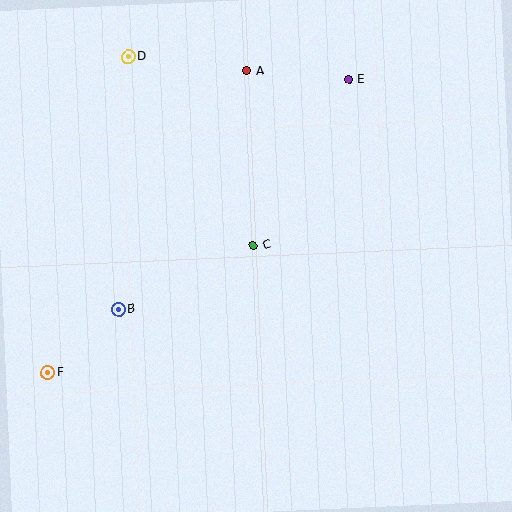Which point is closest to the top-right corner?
Point E is closest to the top-right corner.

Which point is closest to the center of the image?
Point C at (253, 246) is closest to the center.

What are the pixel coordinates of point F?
Point F is at (47, 372).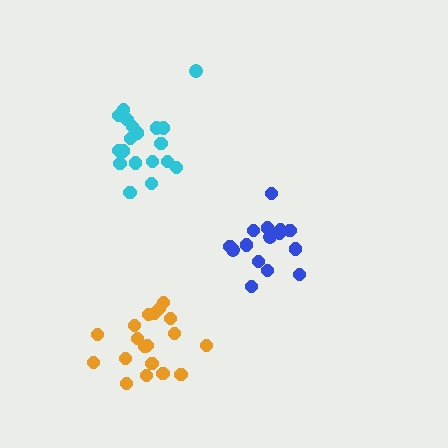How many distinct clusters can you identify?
There are 3 distinct clusters.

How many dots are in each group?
Group 1: 19 dots, Group 2: 19 dots, Group 3: 15 dots (53 total).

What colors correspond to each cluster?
The clusters are colored: cyan, orange, blue.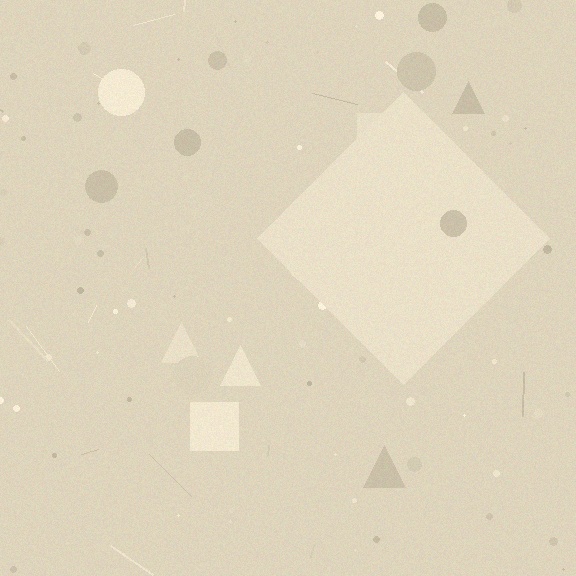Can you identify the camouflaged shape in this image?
The camouflaged shape is a diamond.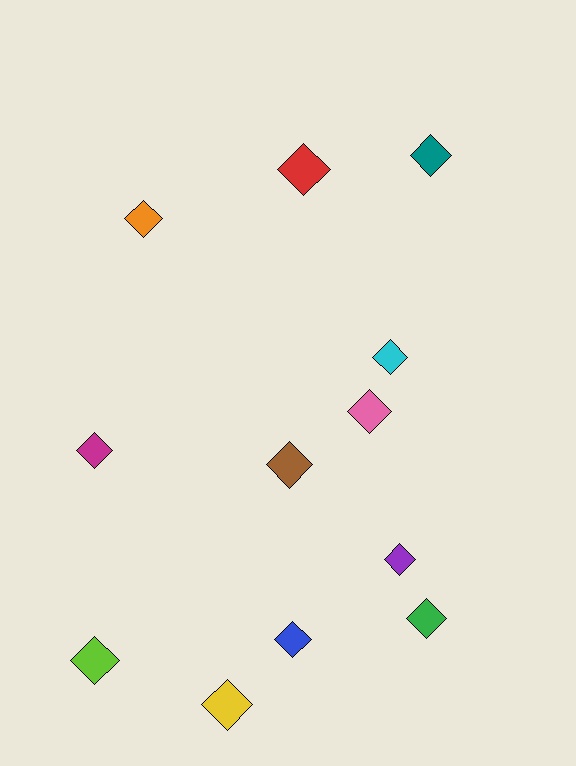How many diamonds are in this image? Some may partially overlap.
There are 12 diamonds.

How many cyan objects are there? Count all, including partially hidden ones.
There is 1 cyan object.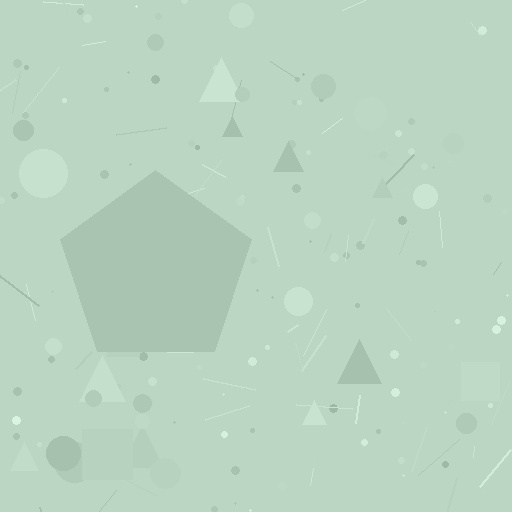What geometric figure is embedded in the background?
A pentagon is embedded in the background.